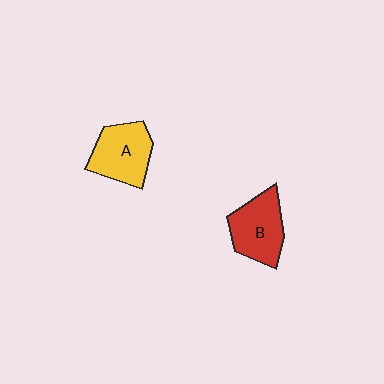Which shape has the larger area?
Shape A (yellow).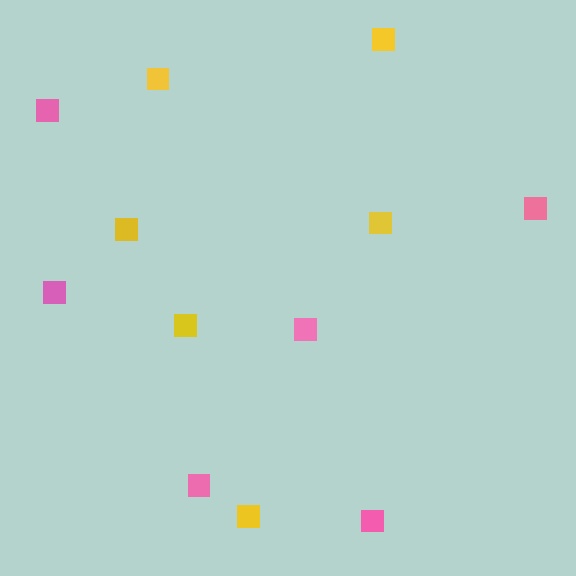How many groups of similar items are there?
There are 2 groups: one group of yellow squares (6) and one group of pink squares (6).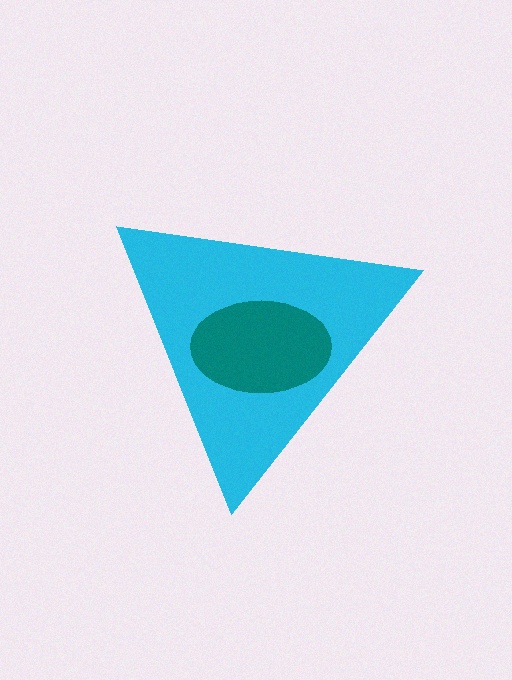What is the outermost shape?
The cyan triangle.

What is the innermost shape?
The teal ellipse.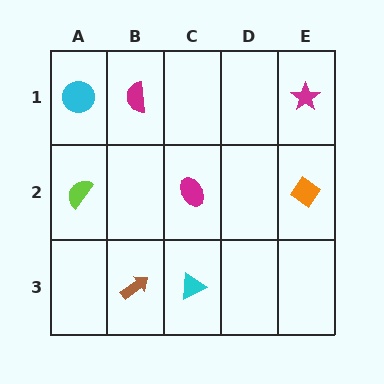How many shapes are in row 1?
3 shapes.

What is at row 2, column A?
A lime semicircle.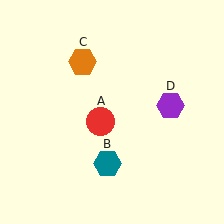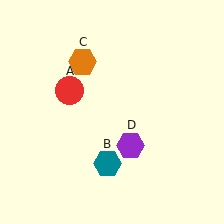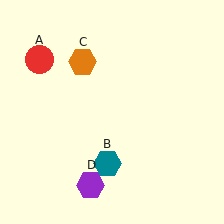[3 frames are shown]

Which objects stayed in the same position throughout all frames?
Teal hexagon (object B) and orange hexagon (object C) remained stationary.